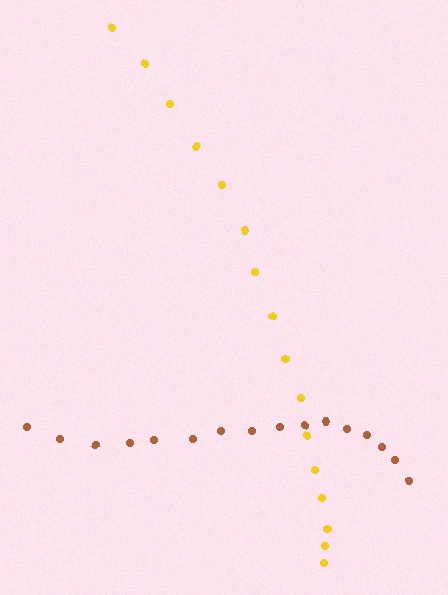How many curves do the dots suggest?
There are 2 distinct paths.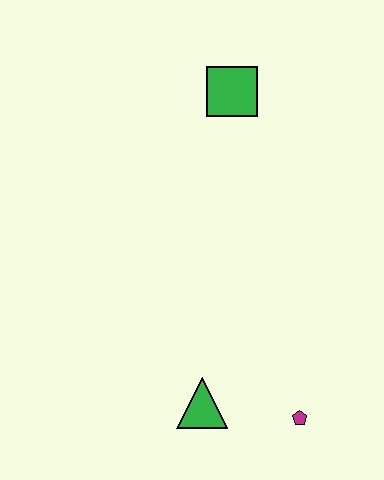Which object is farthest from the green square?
The magenta pentagon is farthest from the green square.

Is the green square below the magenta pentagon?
No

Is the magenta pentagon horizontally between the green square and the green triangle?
No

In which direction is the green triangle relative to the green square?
The green triangle is below the green square.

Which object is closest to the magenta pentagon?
The green triangle is closest to the magenta pentagon.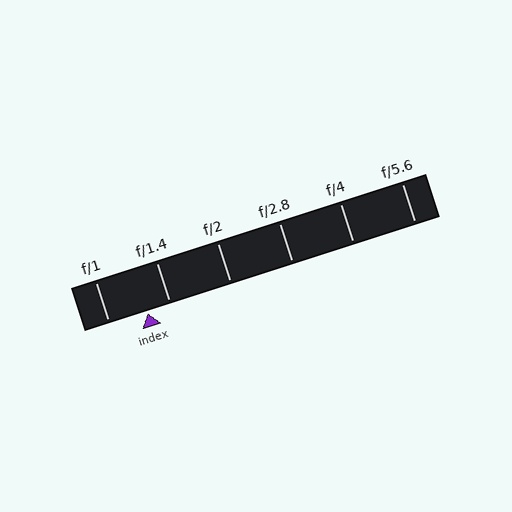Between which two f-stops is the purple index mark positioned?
The index mark is between f/1 and f/1.4.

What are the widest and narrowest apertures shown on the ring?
The widest aperture shown is f/1 and the narrowest is f/5.6.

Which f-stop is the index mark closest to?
The index mark is closest to f/1.4.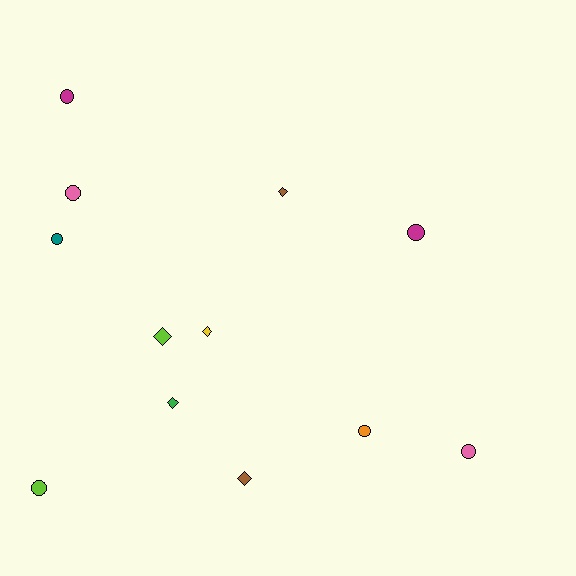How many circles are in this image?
There are 7 circles.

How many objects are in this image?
There are 12 objects.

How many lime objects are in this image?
There are 2 lime objects.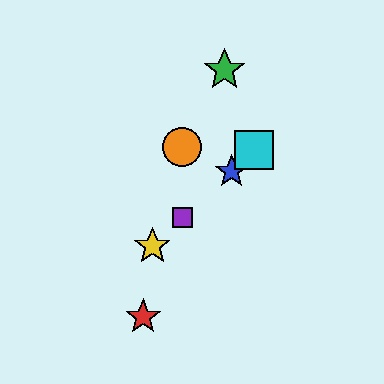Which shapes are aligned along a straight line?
The blue star, the yellow star, the purple square, the cyan square are aligned along a straight line.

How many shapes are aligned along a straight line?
4 shapes (the blue star, the yellow star, the purple square, the cyan square) are aligned along a straight line.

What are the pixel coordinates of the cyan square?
The cyan square is at (254, 150).